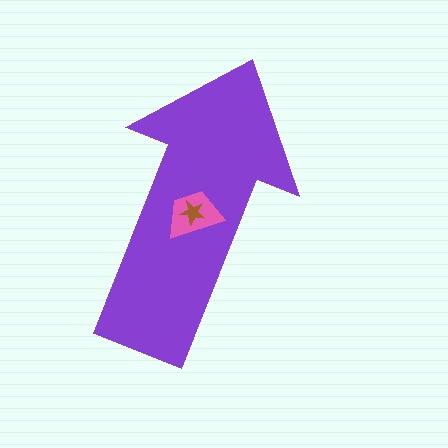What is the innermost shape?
The brown star.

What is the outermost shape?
The purple arrow.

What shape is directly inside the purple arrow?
The pink trapezoid.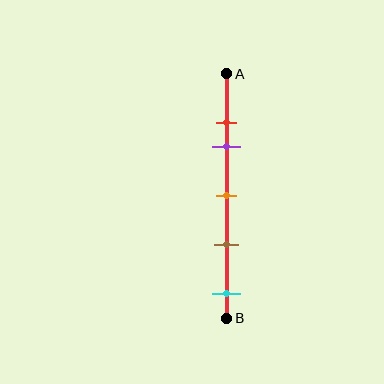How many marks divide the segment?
There are 5 marks dividing the segment.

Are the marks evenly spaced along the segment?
No, the marks are not evenly spaced.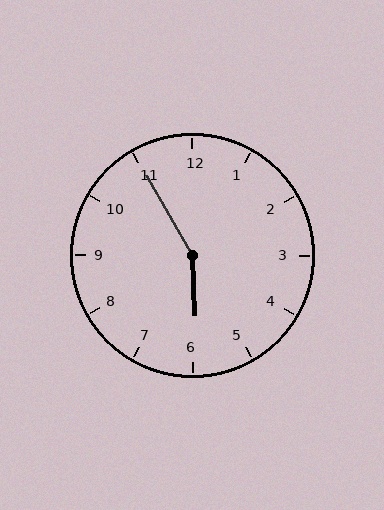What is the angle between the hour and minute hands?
Approximately 152 degrees.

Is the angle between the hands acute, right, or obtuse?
It is obtuse.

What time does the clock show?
5:55.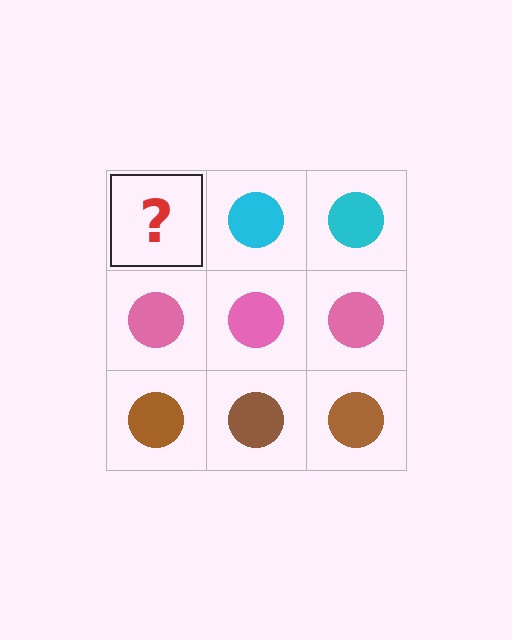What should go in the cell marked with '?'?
The missing cell should contain a cyan circle.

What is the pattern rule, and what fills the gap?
The rule is that each row has a consistent color. The gap should be filled with a cyan circle.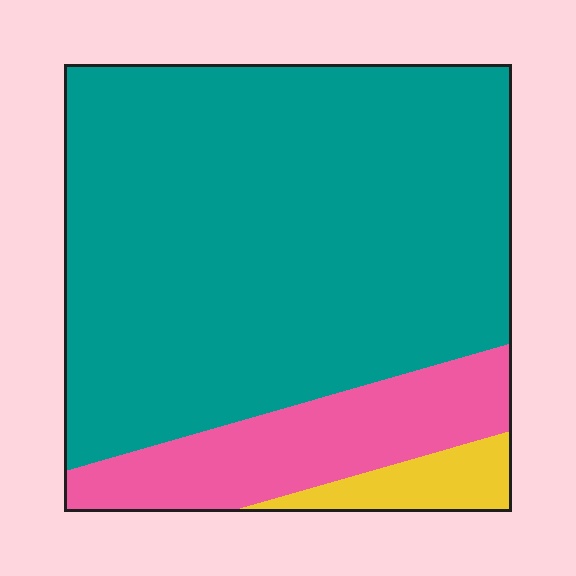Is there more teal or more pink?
Teal.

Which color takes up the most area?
Teal, at roughly 75%.